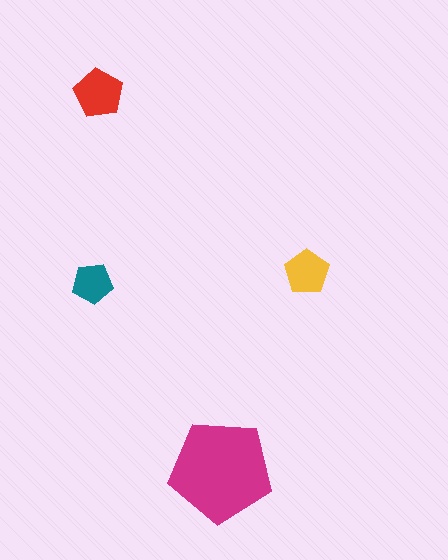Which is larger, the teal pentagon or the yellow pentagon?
The yellow one.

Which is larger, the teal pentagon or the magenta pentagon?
The magenta one.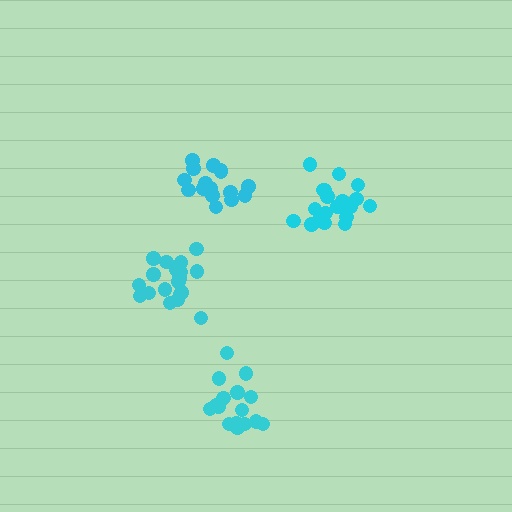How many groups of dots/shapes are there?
There are 4 groups.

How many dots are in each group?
Group 1: 20 dots, Group 2: 16 dots, Group 3: 17 dots, Group 4: 19 dots (72 total).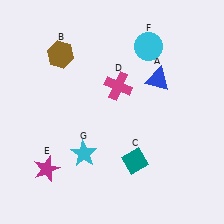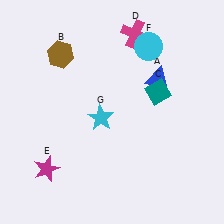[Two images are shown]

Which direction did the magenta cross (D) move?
The magenta cross (D) moved up.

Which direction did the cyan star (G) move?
The cyan star (G) moved up.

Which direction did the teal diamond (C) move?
The teal diamond (C) moved up.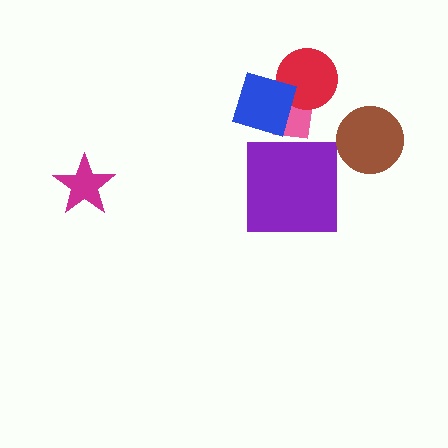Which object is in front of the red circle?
The blue diamond is in front of the red circle.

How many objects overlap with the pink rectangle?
2 objects overlap with the pink rectangle.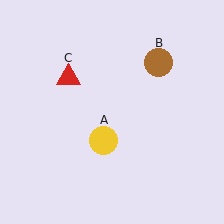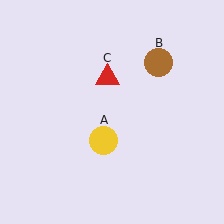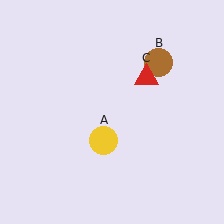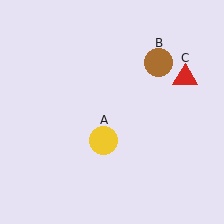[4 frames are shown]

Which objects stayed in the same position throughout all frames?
Yellow circle (object A) and brown circle (object B) remained stationary.